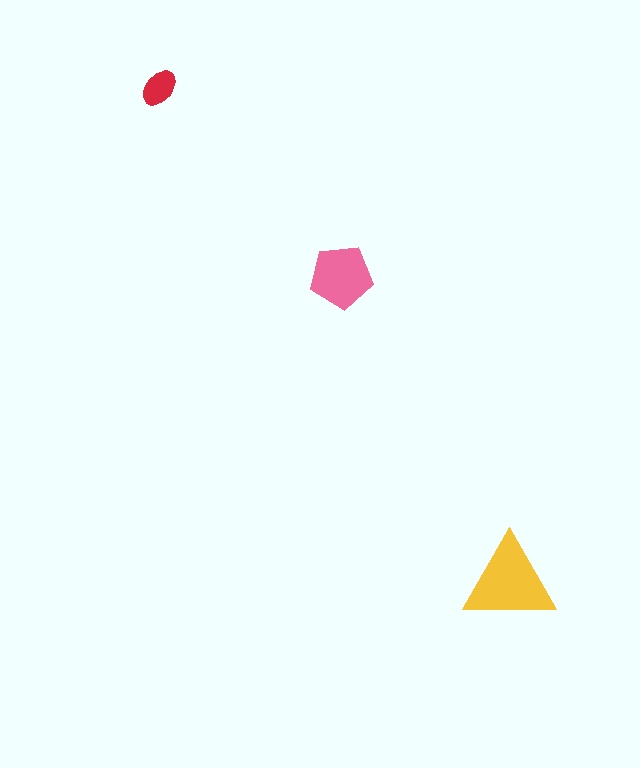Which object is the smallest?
The red ellipse.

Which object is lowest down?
The yellow triangle is bottommost.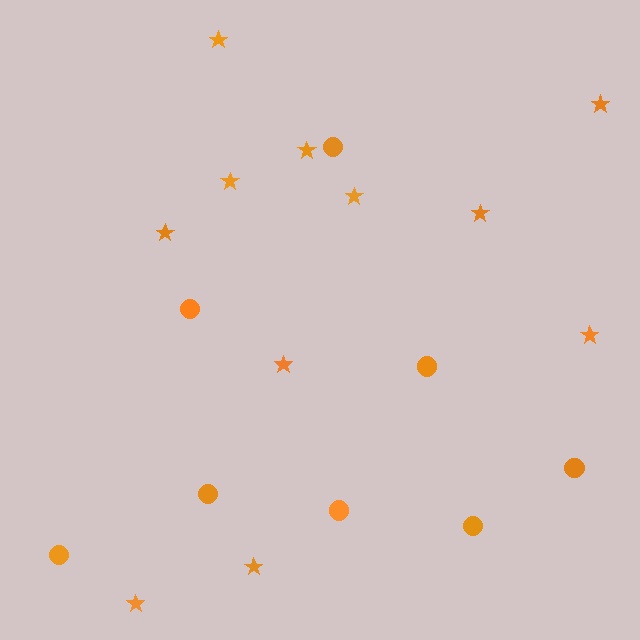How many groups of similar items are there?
There are 2 groups: one group of stars (11) and one group of circles (8).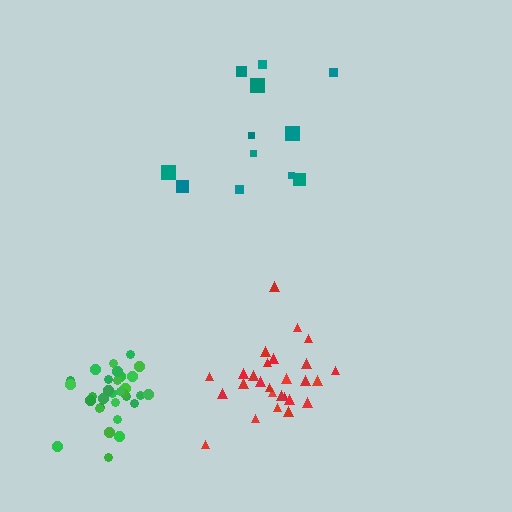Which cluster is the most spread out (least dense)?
Teal.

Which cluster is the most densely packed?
Green.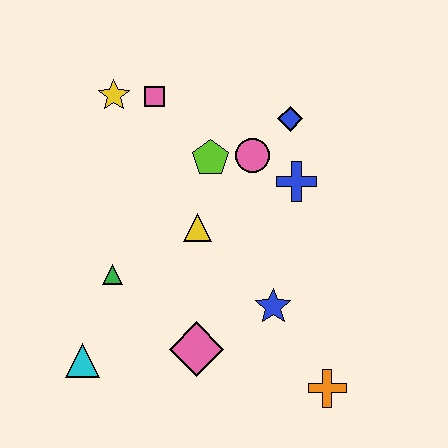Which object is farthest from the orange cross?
The yellow star is farthest from the orange cross.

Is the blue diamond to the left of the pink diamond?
No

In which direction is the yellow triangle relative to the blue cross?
The yellow triangle is to the left of the blue cross.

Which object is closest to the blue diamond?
The pink circle is closest to the blue diamond.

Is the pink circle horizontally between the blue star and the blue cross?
No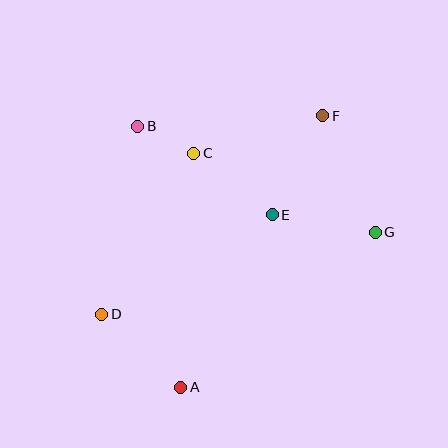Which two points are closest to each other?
Points B and C are closest to each other.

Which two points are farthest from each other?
Points A and F are farthest from each other.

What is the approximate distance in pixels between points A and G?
The distance between A and G is approximately 249 pixels.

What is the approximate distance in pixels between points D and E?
The distance between D and E is approximately 198 pixels.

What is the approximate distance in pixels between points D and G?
The distance between D and G is approximately 286 pixels.